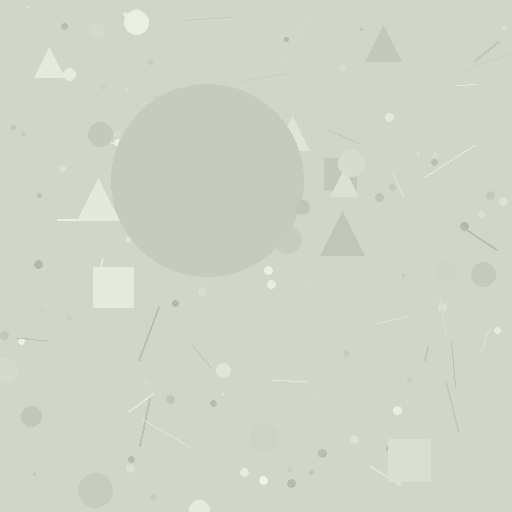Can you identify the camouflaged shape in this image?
The camouflaged shape is a circle.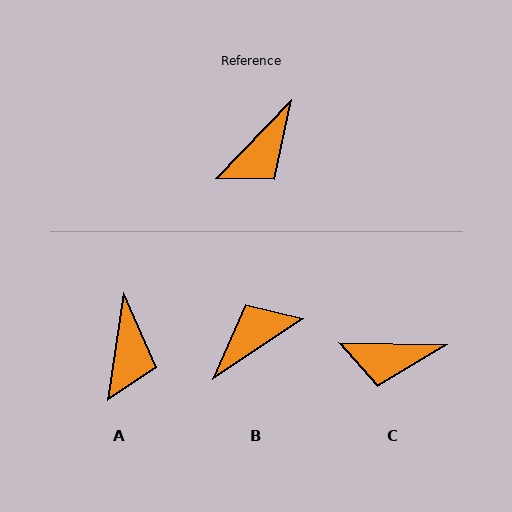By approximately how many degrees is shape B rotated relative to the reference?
Approximately 167 degrees counter-clockwise.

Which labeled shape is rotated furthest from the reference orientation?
B, about 167 degrees away.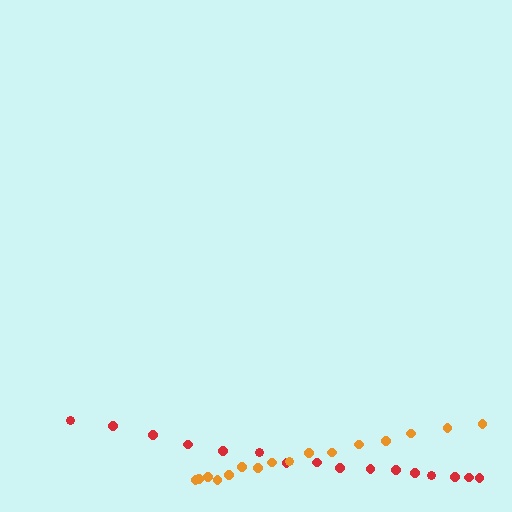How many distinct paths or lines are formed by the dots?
There are 2 distinct paths.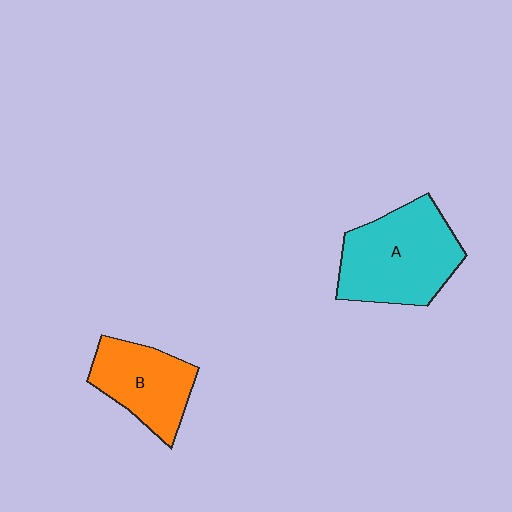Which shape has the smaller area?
Shape B (orange).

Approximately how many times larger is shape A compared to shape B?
Approximately 1.4 times.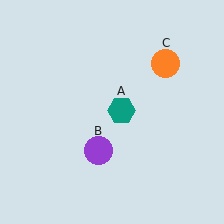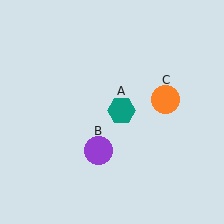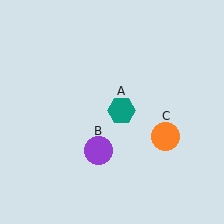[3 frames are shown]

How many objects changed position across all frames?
1 object changed position: orange circle (object C).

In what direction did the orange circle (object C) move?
The orange circle (object C) moved down.